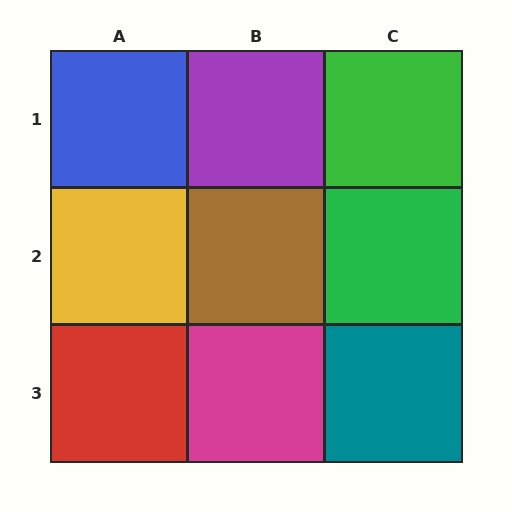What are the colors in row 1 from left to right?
Blue, purple, green.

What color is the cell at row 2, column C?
Green.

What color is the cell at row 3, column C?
Teal.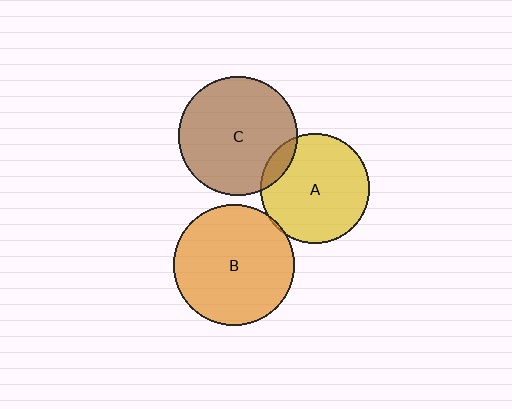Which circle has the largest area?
Circle B (orange).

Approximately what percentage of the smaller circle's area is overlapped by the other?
Approximately 5%.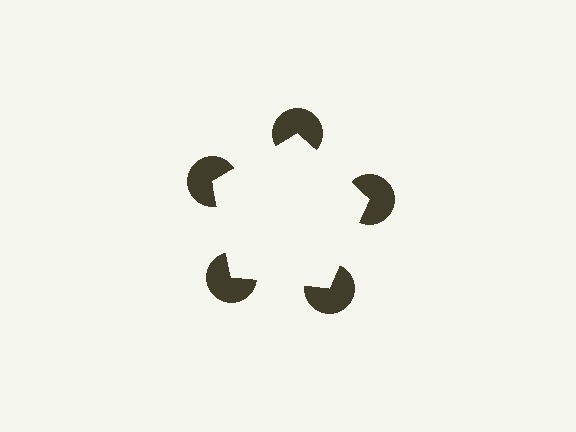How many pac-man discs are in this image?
There are 5 — one at each vertex of the illusory pentagon.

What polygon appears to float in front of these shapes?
An illusory pentagon — its edges are inferred from the aligned wedge cuts in the pac-man discs, not physically drawn.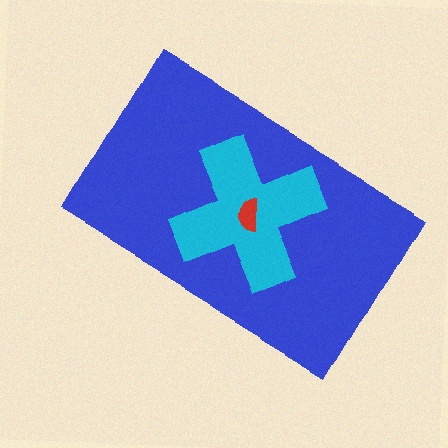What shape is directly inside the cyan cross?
The red semicircle.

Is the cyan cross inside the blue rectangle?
Yes.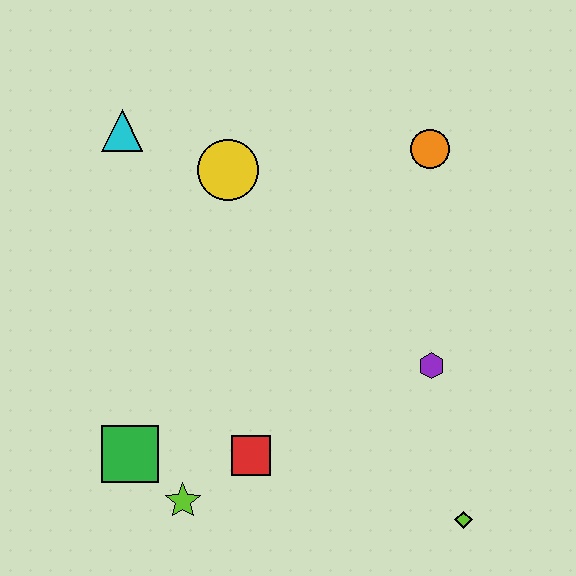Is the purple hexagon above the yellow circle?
No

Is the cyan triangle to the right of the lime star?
No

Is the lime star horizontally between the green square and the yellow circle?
Yes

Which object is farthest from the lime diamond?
The cyan triangle is farthest from the lime diamond.